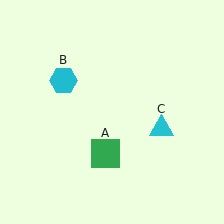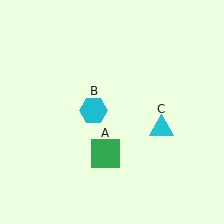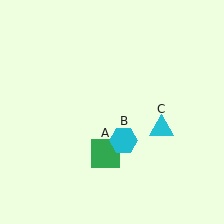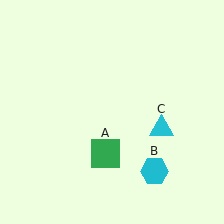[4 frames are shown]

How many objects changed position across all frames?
1 object changed position: cyan hexagon (object B).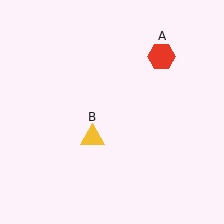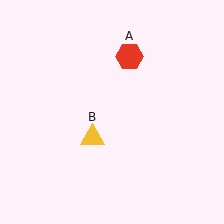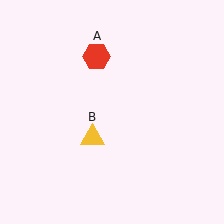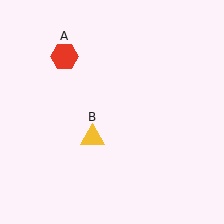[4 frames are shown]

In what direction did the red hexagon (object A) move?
The red hexagon (object A) moved left.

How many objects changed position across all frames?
1 object changed position: red hexagon (object A).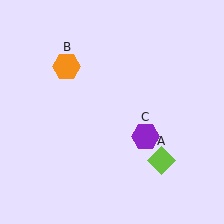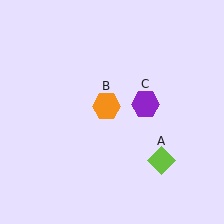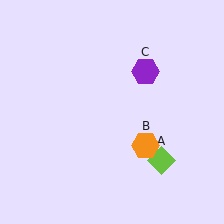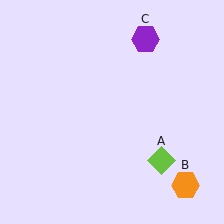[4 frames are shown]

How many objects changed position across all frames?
2 objects changed position: orange hexagon (object B), purple hexagon (object C).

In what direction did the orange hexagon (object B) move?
The orange hexagon (object B) moved down and to the right.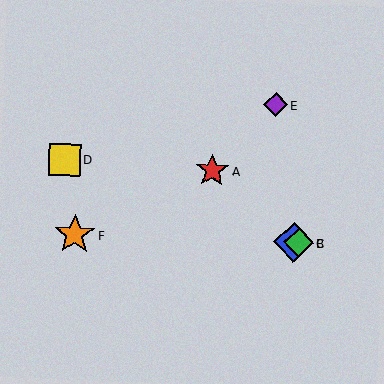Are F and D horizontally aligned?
No, F is at y≈234 and D is at y≈159.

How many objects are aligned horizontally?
3 objects (B, C, F) are aligned horizontally.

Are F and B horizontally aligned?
Yes, both are at y≈234.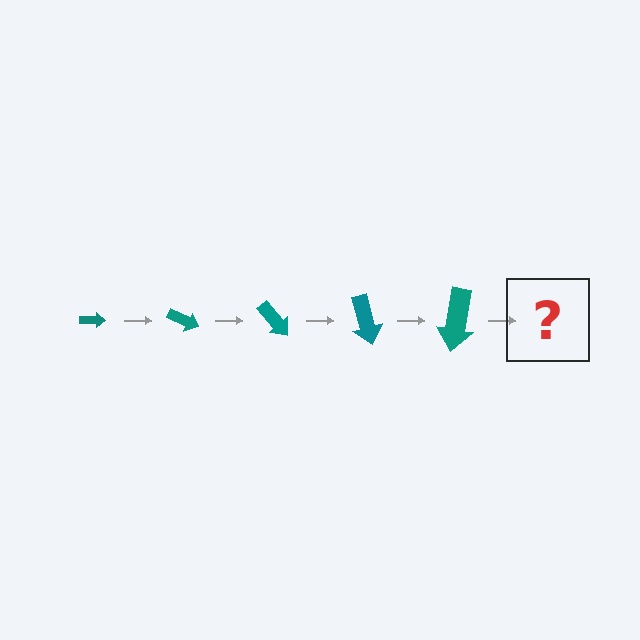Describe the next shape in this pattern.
It should be an arrow, larger than the previous one and rotated 125 degrees from the start.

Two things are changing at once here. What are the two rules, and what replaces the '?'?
The two rules are that the arrow grows larger each step and it rotates 25 degrees each step. The '?' should be an arrow, larger than the previous one and rotated 125 degrees from the start.